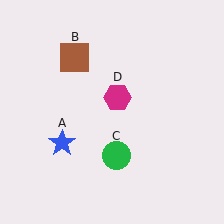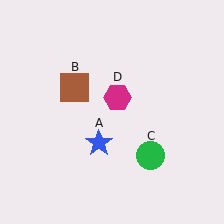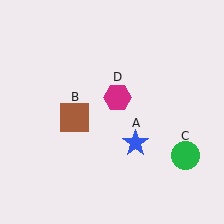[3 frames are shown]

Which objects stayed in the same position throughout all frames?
Magenta hexagon (object D) remained stationary.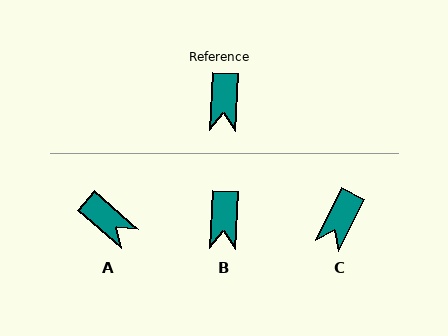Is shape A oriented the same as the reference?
No, it is off by about 52 degrees.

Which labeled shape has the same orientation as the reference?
B.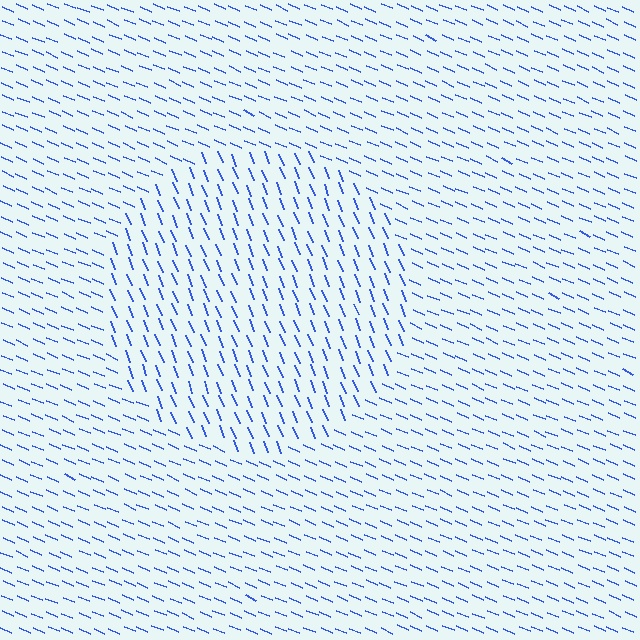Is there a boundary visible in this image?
Yes, there is a texture boundary formed by a change in line orientation.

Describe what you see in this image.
The image is filled with small blue line segments. A circle region in the image has lines oriented differently from the surrounding lines, creating a visible texture boundary.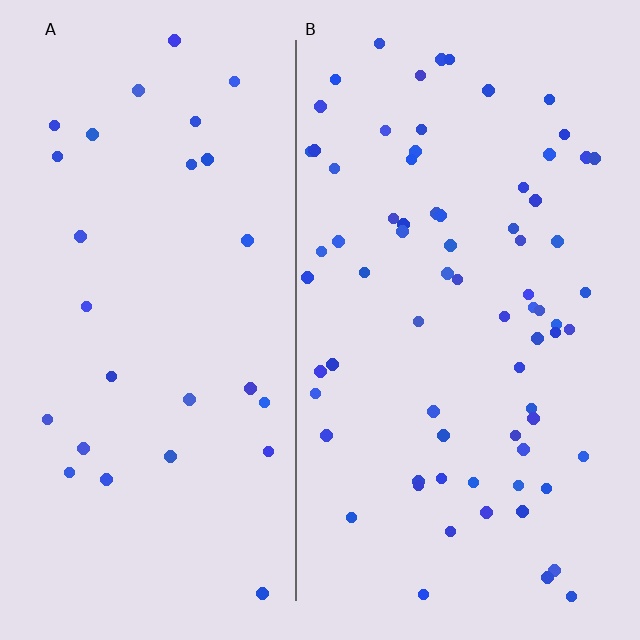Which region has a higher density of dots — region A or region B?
B (the right).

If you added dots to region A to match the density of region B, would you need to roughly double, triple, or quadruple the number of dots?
Approximately triple.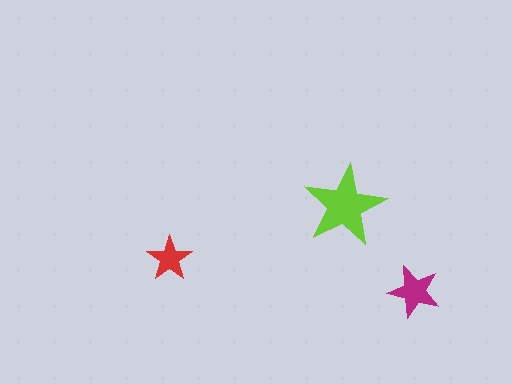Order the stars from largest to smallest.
the lime one, the magenta one, the red one.